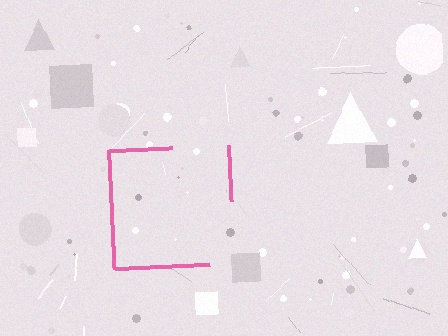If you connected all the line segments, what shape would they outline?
They would outline a square.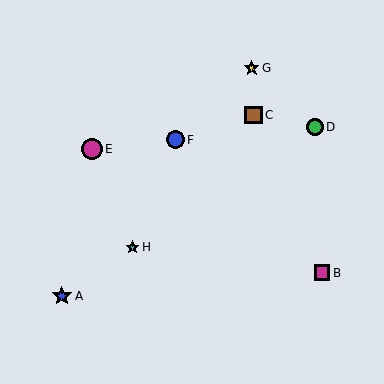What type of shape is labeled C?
Shape C is a brown square.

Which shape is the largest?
The magenta circle (labeled E) is the largest.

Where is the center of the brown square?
The center of the brown square is at (253, 115).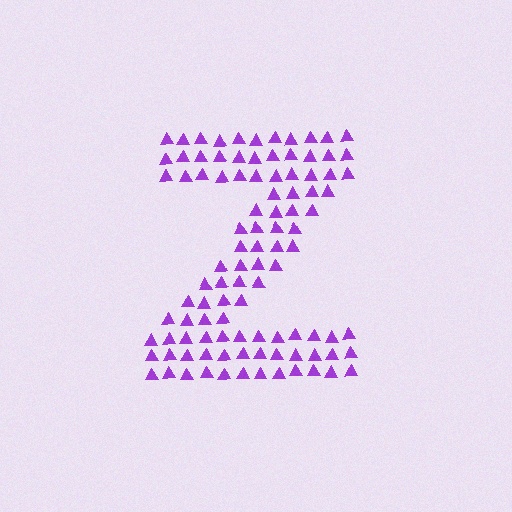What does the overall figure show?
The overall figure shows the letter Z.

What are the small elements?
The small elements are triangles.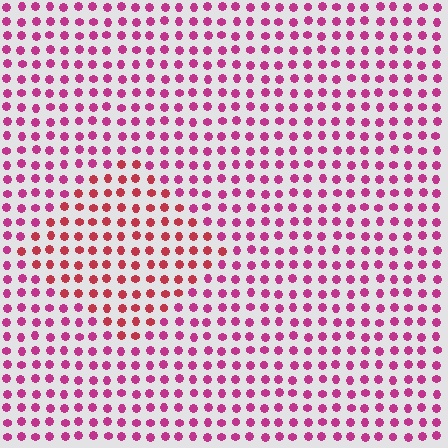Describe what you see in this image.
The image is filled with small magenta elements in a uniform arrangement. A diamond-shaped region is visible where the elements are tinted to a slightly different hue, forming a subtle color boundary.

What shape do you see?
I see a diamond.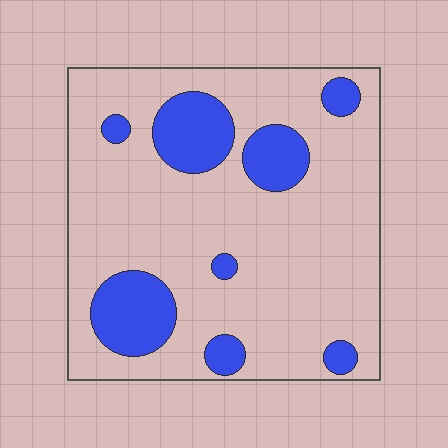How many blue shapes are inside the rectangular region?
8.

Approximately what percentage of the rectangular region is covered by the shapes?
Approximately 20%.